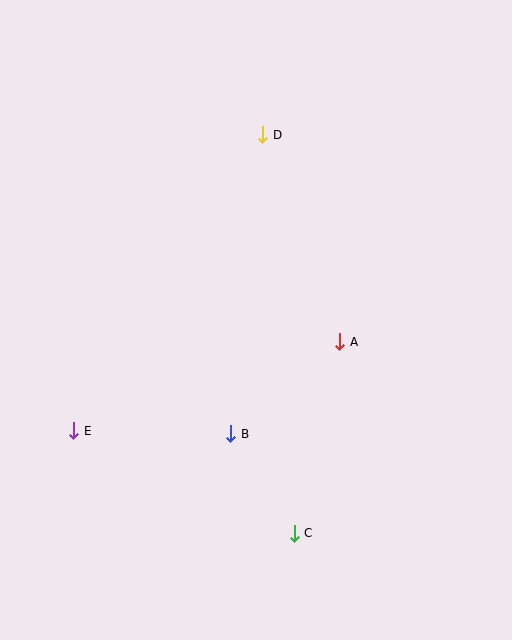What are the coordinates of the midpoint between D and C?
The midpoint between D and C is at (278, 334).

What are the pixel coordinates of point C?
Point C is at (294, 533).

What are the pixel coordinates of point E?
Point E is at (74, 431).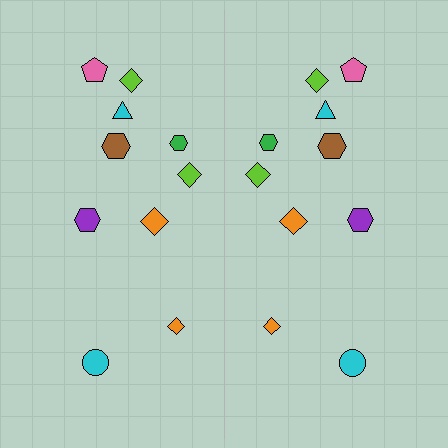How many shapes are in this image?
There are 20 shapes in this image.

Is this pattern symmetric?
Yes, this pattern has bilateral (reflection) symmetry.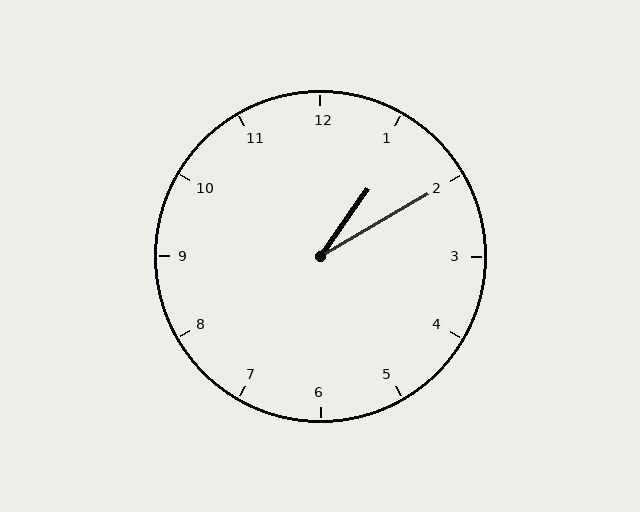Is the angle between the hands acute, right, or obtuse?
It is acute.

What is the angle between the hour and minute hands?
Approximately 25 degrees.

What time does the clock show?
1:10.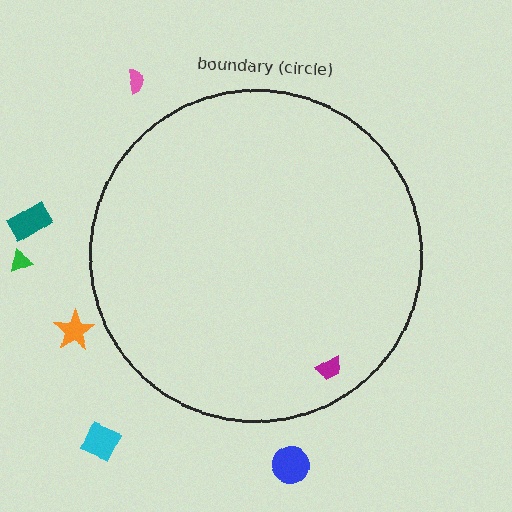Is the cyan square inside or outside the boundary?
Outside.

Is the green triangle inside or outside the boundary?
Outside.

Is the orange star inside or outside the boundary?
Outside.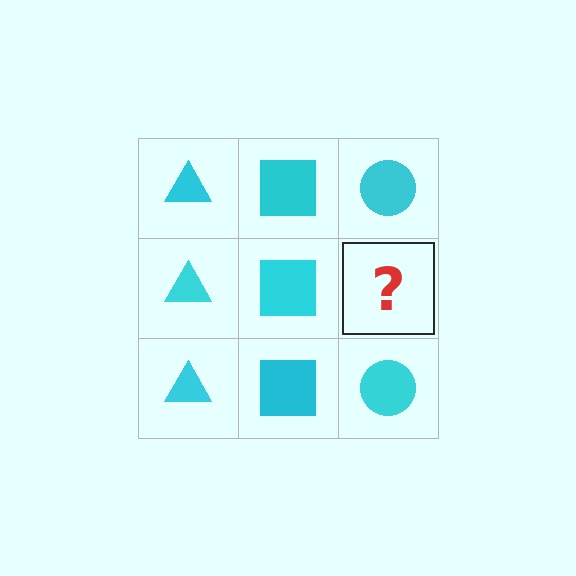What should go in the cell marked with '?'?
The missing cell should contain a cyan circle.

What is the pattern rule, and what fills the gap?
The rule is that each column has a consistent shape. The gap should be filled with a cyan circle.